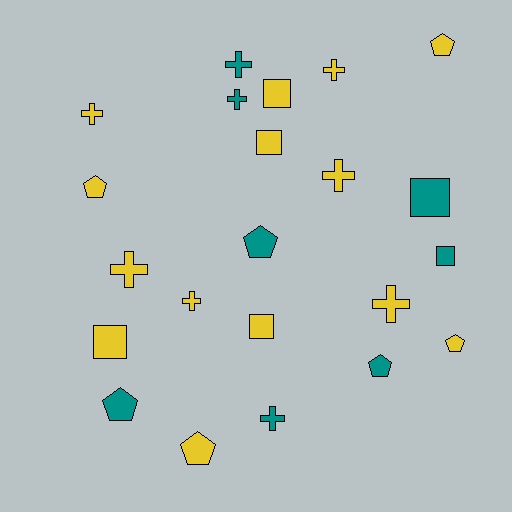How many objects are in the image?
There are 22 objects.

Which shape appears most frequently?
Cross, with 9 objects.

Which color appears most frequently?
Yellow, with 14 objects.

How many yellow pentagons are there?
There are 4 yellow pentagons.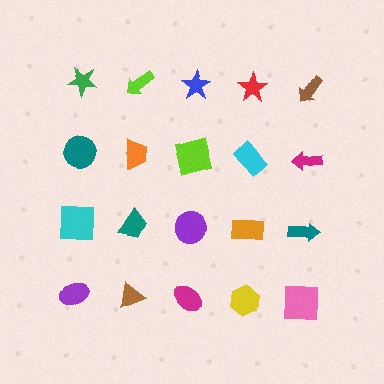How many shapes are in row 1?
5 shapes.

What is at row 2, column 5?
A magenta arrow.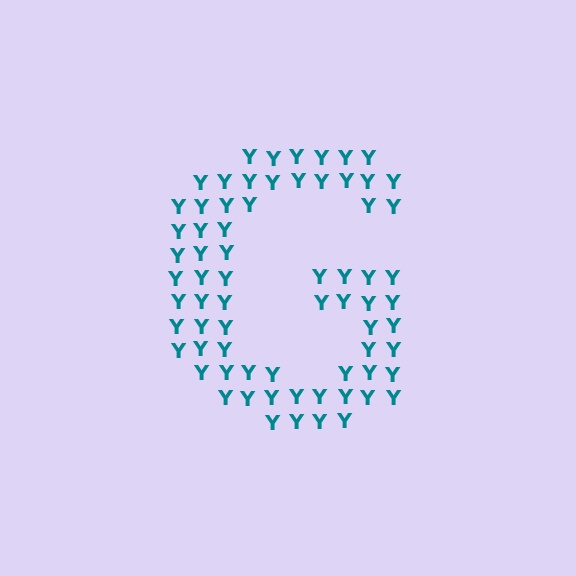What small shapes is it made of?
It is made of small letter Y's.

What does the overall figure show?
The overall figure shows the letter G.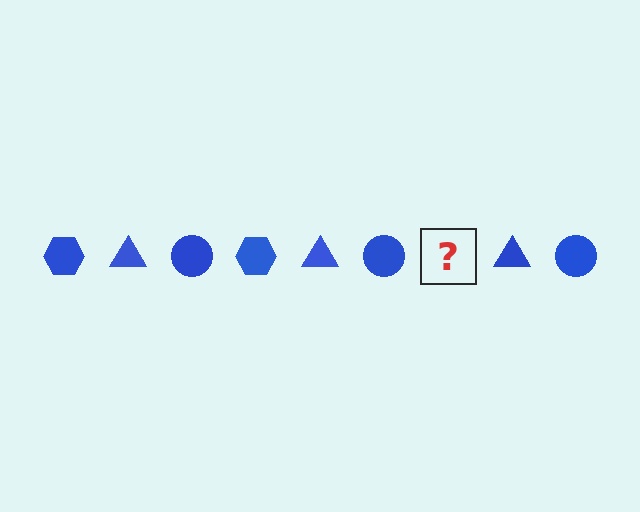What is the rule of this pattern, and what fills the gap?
The rule is that the pattern cycles through hexagon, triangle, circle shapes in blue. The gap should be filled with a blue hexagon.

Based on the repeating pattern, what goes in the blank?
The blank should be a blue hexagon.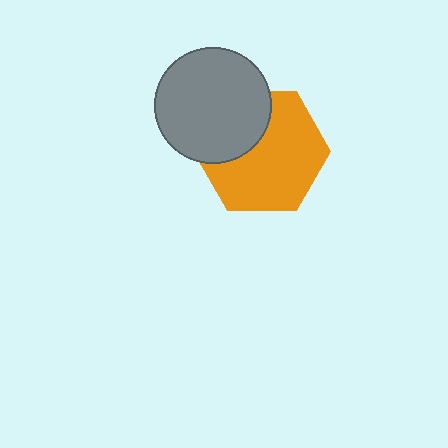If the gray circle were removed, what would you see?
You would see the complete orange hexagon.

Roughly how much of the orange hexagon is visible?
Most of it is visible (roughly 69%).